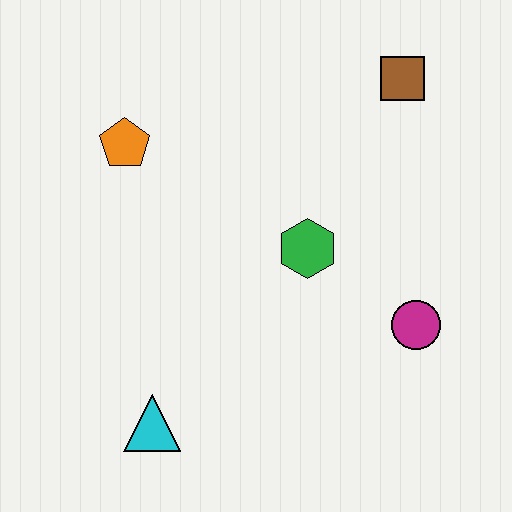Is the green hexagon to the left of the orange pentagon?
No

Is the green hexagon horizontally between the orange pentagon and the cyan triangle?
No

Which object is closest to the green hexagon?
The magenta circle is closest to the green hexagon.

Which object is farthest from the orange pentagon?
The magenta circle is farthest from the orange pentagon.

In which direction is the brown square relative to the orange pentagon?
The brown square is to the right of the orange pentagon.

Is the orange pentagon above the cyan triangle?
Yes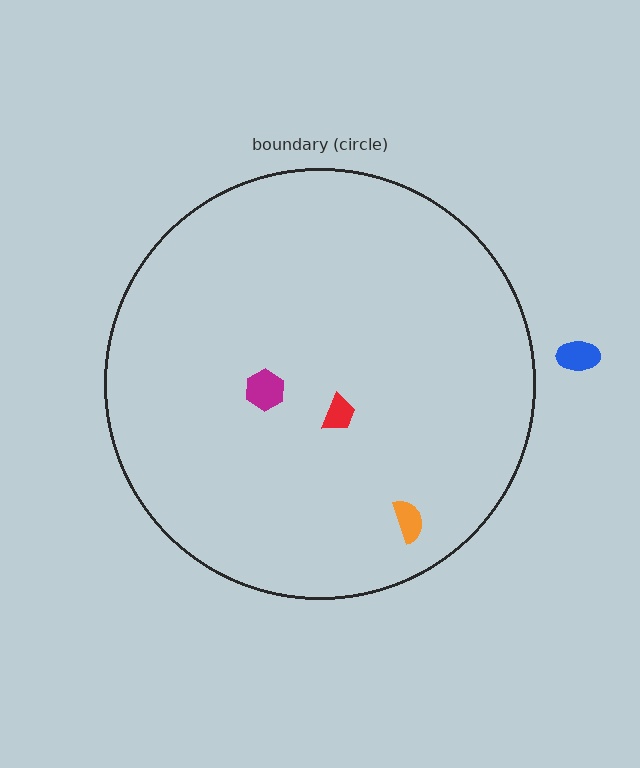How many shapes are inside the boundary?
3 inside, 1 outside.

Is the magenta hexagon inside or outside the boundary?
Inside.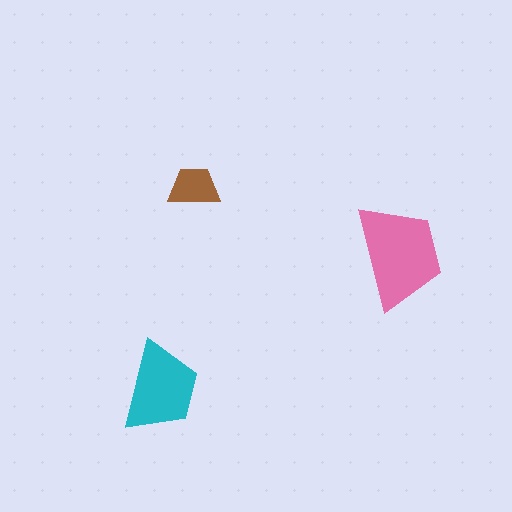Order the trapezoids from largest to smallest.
the pink one, the cyan one, the brown one.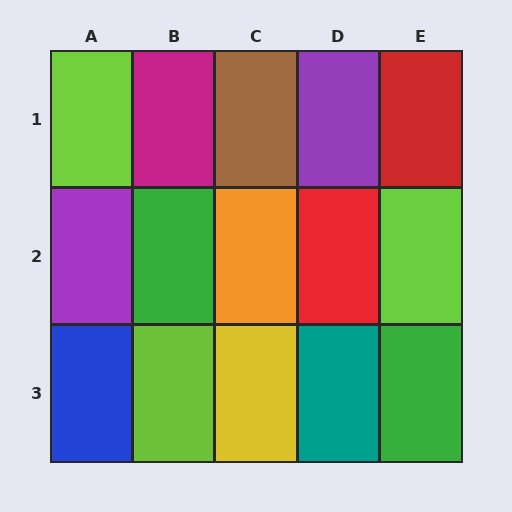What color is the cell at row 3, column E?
Green.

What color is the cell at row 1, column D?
Purple.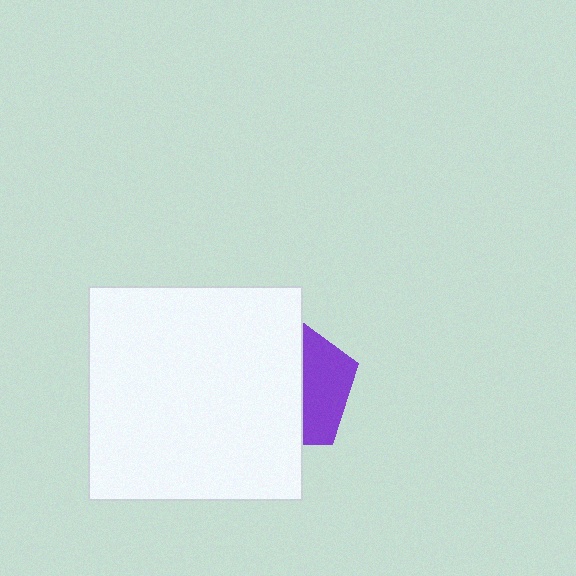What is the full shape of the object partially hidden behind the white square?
The partially hidden object is a purple pentagon.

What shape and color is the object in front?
The object in front is a white square.